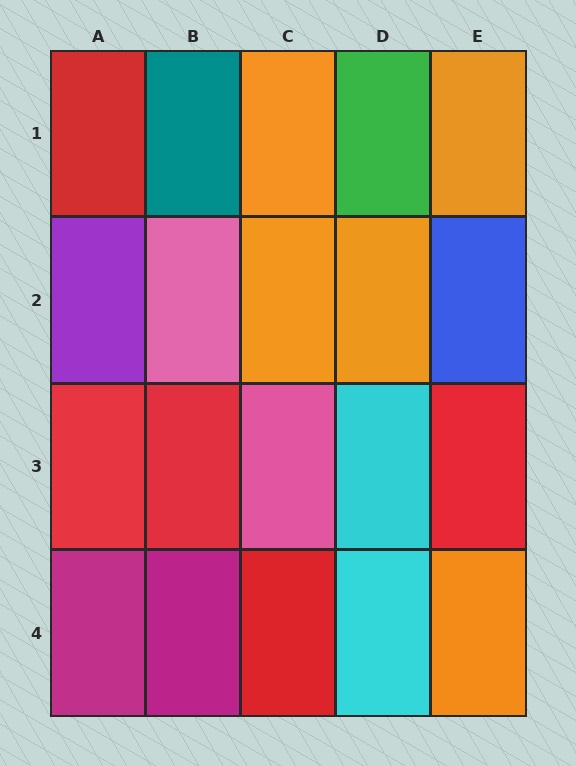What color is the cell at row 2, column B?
Pink.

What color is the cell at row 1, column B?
Teal.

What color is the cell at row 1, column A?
Red.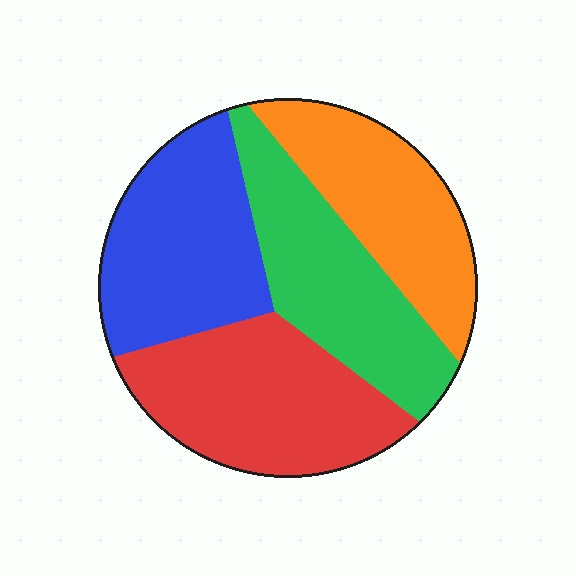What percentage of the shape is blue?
Blue takes up about one quarter (1/4) of the shape.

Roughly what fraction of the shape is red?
Red takes up about one quarter (1/4) of the shape.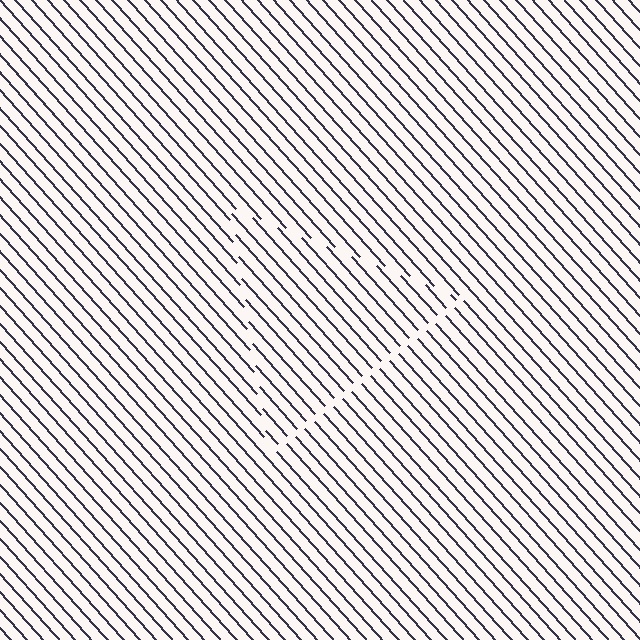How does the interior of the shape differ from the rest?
The interior of the shape contains the same grating, shifted by half a period — the contour is defined by the phase discontinuity where line-ends from the inner and outer gratings abut.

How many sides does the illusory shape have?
3 sides — the line-ends trace a triangle.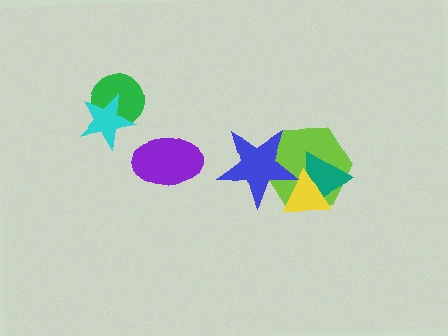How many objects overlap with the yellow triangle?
3 objects overlap with the yellow triangle.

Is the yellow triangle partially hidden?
Yes, it is partially covered by another shape.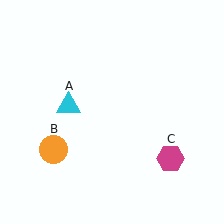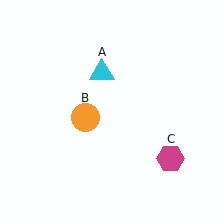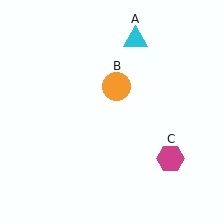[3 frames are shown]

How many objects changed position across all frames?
2 objects changed position: cyan triangle (object A), orange circle (object B).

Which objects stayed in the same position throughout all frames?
Magenta hexagon (object C) remained stationary.